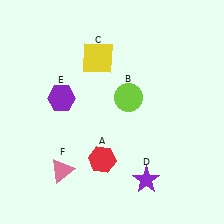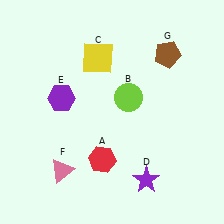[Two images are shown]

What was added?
A brown pentagon (G) was added in Image 2.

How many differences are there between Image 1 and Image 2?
There is 1 difference between the two images.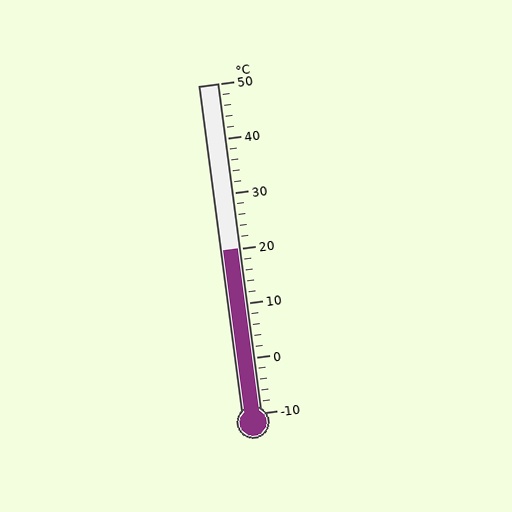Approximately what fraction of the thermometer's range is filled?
The thermometer is filled to approximately 50% of its range.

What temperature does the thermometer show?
The thermometer shows approximately 20°C.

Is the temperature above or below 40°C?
The temperature is below 40°C.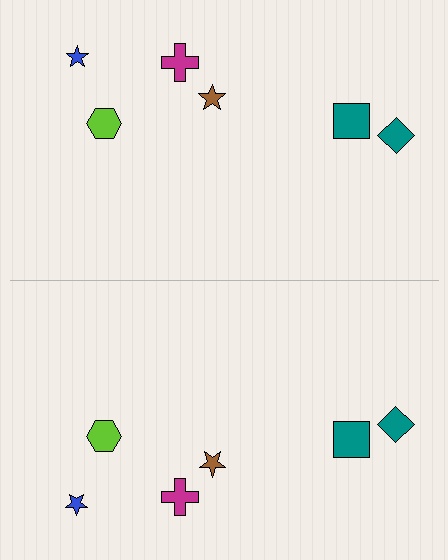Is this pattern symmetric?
Yes, this pattern has bilateral (reflection) symmetry.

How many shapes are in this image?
There are 12 shapes in this image.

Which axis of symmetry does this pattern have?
The pattern has a horizontal axis of symmetry running through the center of the image.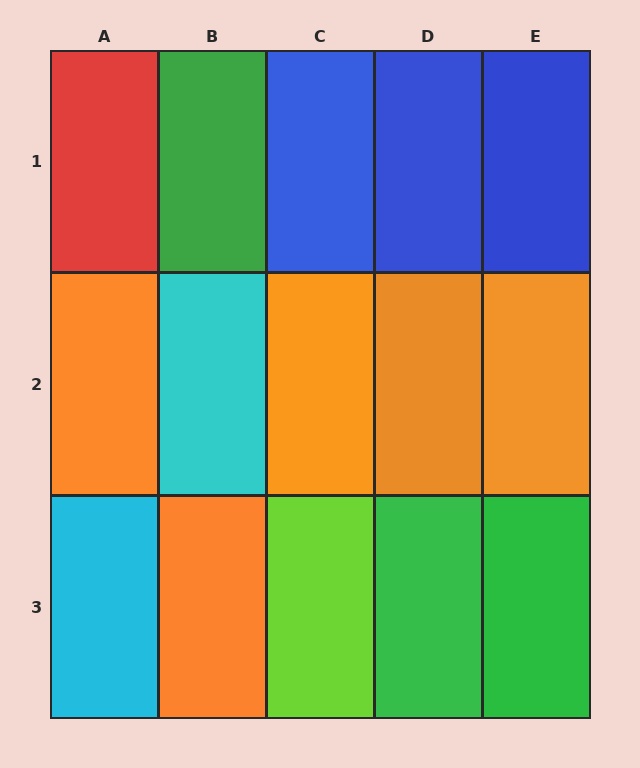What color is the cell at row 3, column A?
Cyan.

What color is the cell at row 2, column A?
Orange.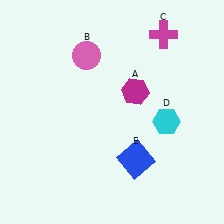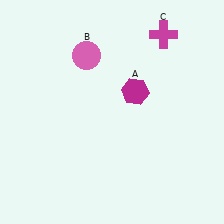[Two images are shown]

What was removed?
The blue square (E), the cyan hexagon (D) were removed in Image 2.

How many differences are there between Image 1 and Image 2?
There are 2 differences between the two images.